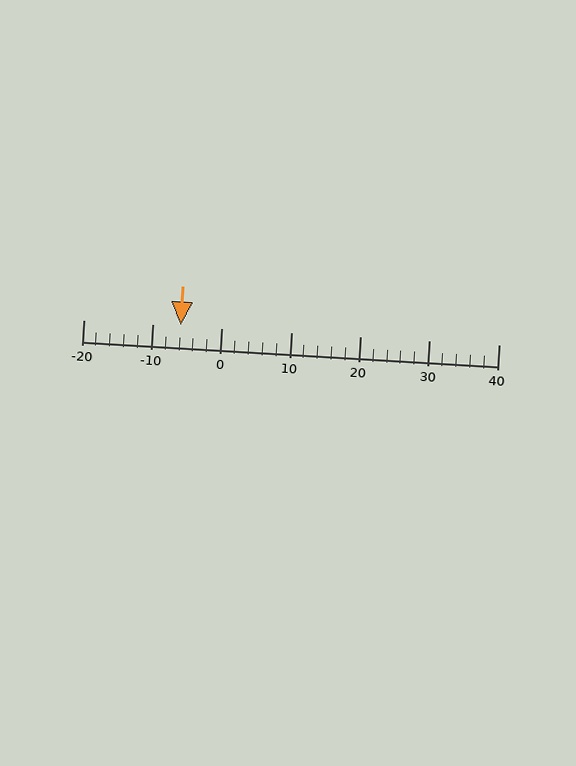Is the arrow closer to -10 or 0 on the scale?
The arrow is closer to -10.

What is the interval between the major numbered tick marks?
The major tick marks are spaced 10 units apart.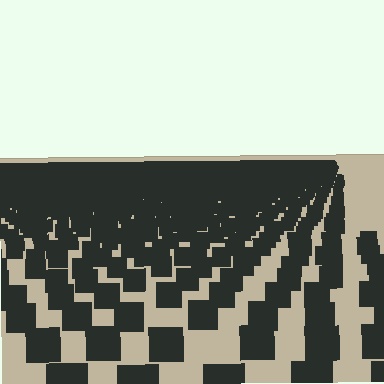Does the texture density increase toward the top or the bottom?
Density increases toward the top.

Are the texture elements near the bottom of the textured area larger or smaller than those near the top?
Larger. Near the bottom, elements are closer to the viewer and appear at a bigger on-screen size.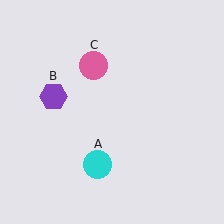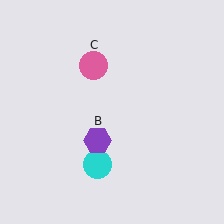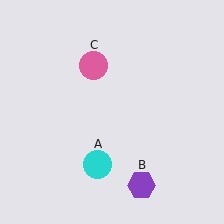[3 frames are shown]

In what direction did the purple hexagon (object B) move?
The purple hexagon (object B) moved down and to the right.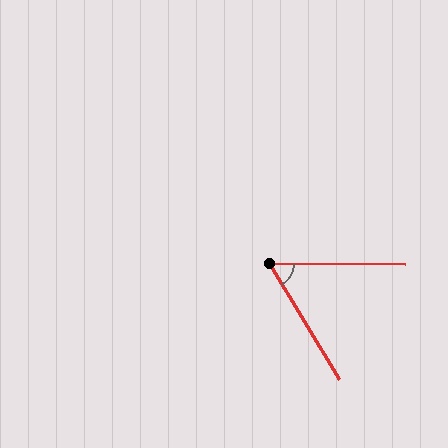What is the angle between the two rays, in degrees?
Approximately 58 degrees.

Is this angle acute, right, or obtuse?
It is acute.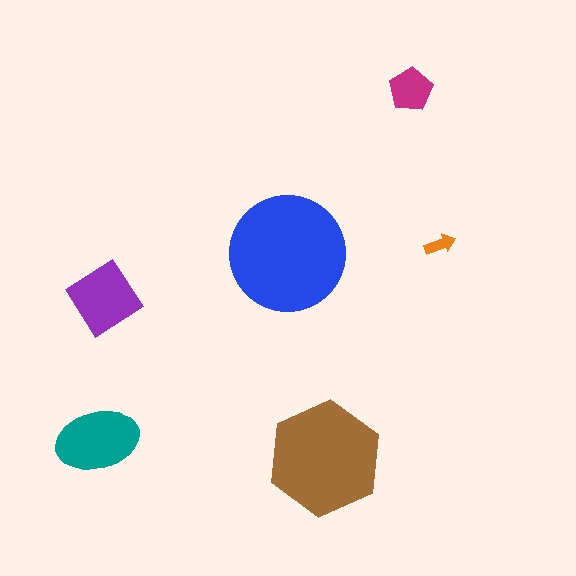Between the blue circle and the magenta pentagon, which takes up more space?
The blue circle.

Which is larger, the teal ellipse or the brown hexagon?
The brown hexagon.